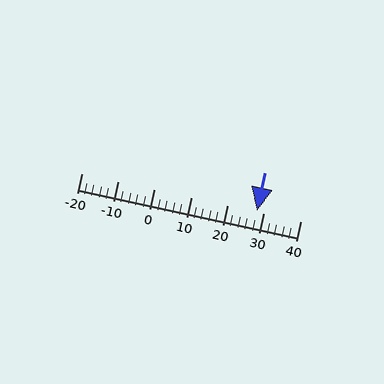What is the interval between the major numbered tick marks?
The major tick marks are spaced 10 units apart.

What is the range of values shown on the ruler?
The ruler shows values from -20 to 40.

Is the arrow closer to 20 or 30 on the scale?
The arrow is closer to 30.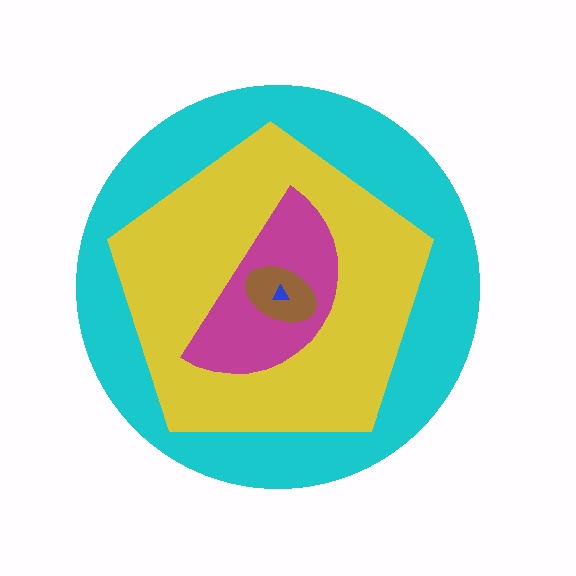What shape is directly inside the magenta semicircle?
The brown ellipse.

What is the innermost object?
The blue triangle.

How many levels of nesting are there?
5.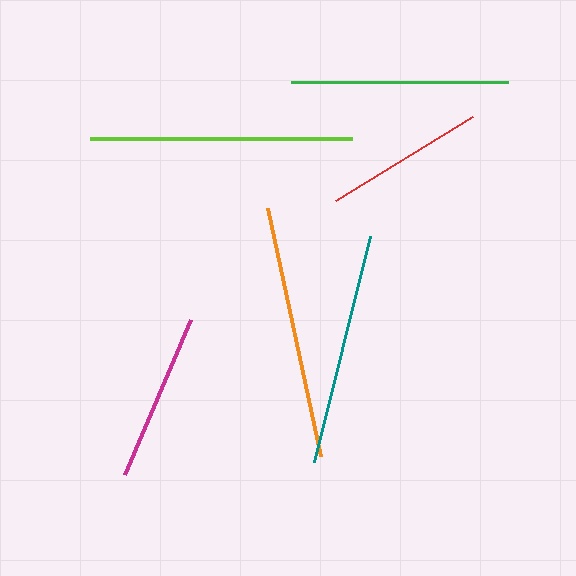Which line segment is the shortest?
The red line is the shortest at approximately 160 pixels.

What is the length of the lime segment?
The lime segment is approximately 262 pixels long.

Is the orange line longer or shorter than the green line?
The orange line is longer than the green line.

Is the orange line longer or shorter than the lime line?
The lime line is longer than the orange line.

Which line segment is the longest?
The lime line is the longest at approximately 262 pixels.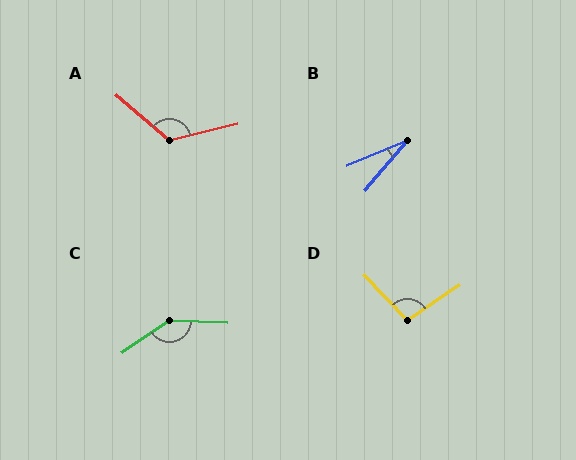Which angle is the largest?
C, at approximately 143 degrees.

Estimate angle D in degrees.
Approximately 100 degrees.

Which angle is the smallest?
B, at approximately 27 degrees.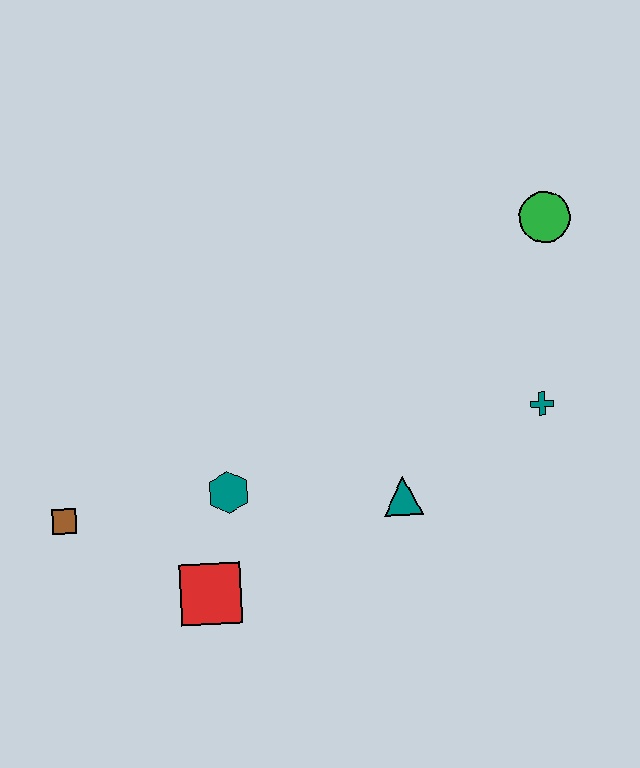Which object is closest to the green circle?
The teal cross is closest to the green circle.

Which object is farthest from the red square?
The green circle is farthest from the red square.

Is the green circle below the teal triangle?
No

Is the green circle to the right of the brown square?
Yes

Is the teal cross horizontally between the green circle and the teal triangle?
Yes